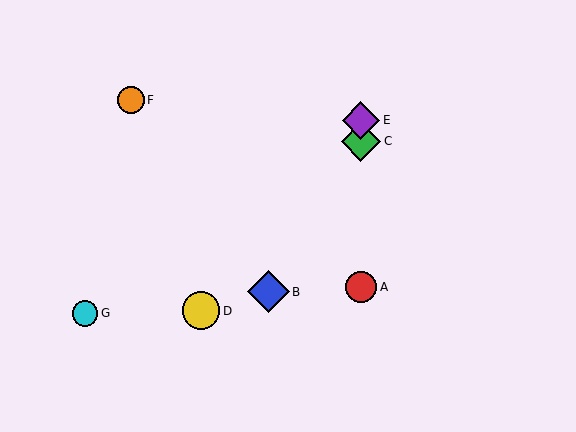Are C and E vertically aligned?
Yes, both are at x≈361.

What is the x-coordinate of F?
Object F is at x≈131.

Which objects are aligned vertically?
Objects A, C, E are aligned vertically.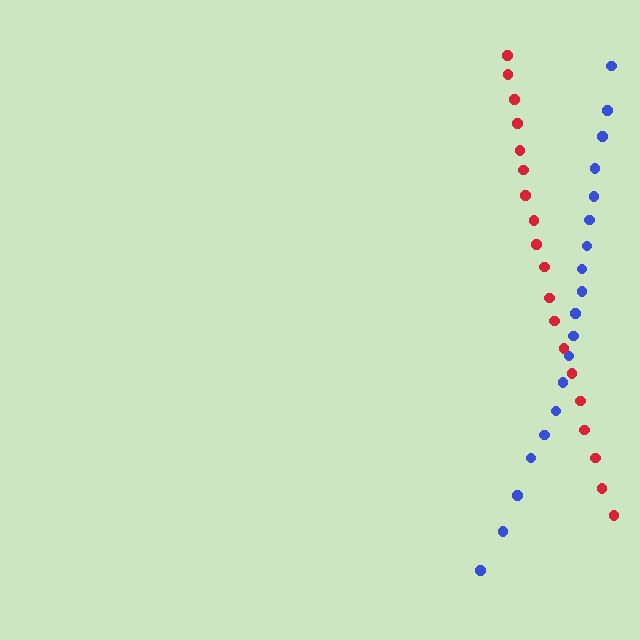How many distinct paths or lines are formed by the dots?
There are 2 distinct paths.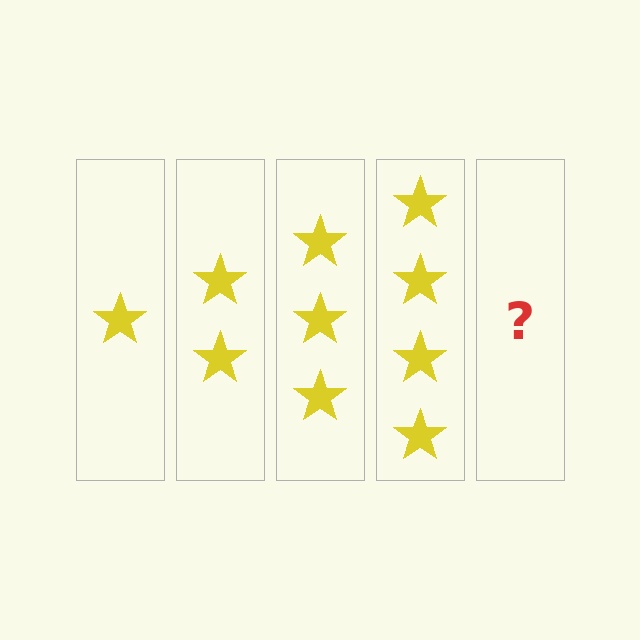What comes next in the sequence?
The next element should be 5 stars.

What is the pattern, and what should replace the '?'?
The pattern is that each step adds one more star. The '?' should be 5 stars.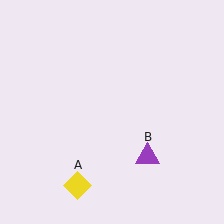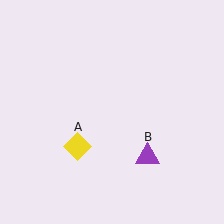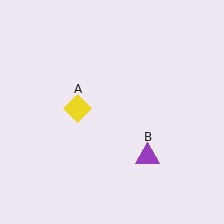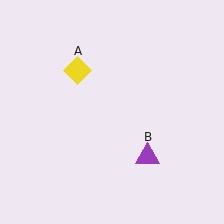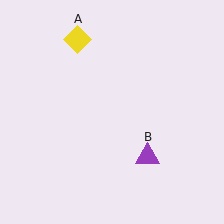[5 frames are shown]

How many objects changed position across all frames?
1 object changed position: yellow diamond (object A).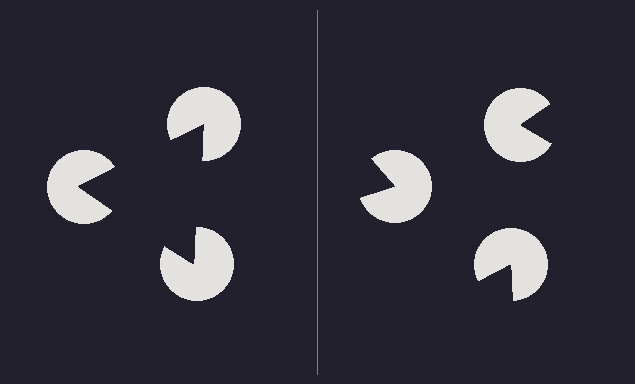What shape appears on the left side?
An illusory triangle.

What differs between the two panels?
The pac-man discs are positioned identically on both sides; only the wedge orientations differ. On the left they align to a triangle; on the right they are misaligned.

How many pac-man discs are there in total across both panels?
6 — 3 on each side.